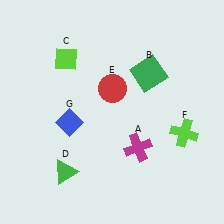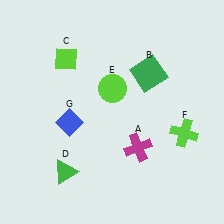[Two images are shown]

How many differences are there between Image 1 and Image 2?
There is 1 difference between the two images.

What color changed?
The circle (E) changed from red in Image 1 to lime in Image 2.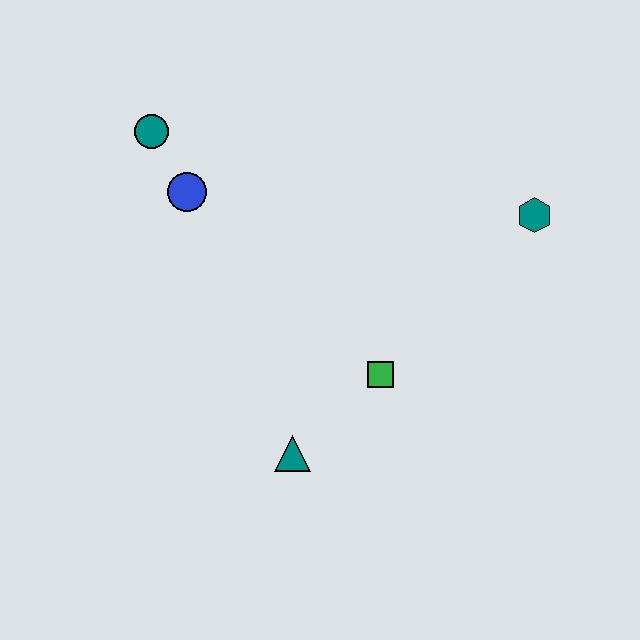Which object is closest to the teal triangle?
The green square is closest to the teal triangle.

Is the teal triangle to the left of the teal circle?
No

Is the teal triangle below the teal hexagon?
Yes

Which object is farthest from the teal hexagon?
The teal circle is farthest from the teal hexagon.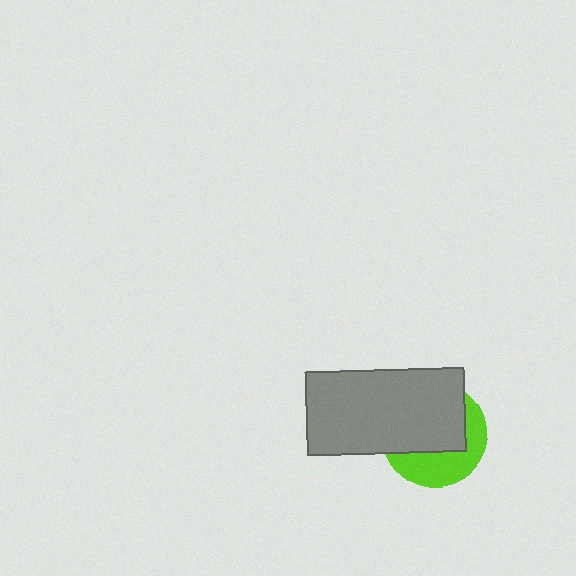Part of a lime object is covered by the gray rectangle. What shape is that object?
It is a circle.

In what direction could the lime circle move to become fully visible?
The lime circle could move toward the lower-right. That would shift it out from behind the gray rectangle entirely.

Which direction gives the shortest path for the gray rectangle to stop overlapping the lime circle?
Moving toward the upper-left gives the shortest separation.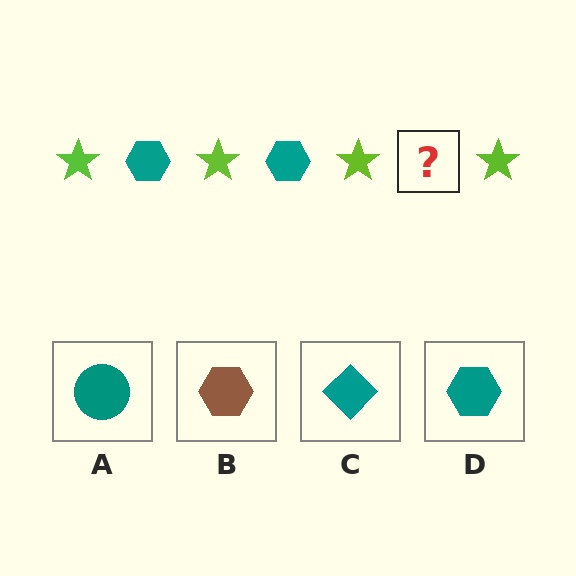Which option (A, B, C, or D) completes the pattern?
D.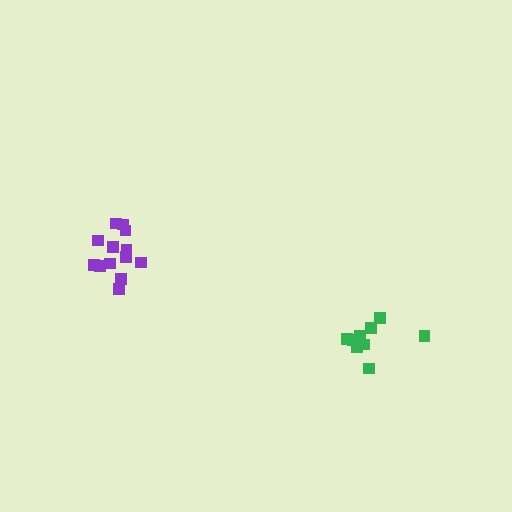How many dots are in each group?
Group 1: 13 dots, Group 2: 9 dots (22 total).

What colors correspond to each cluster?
The clusters are colored: purple, green.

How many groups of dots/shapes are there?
There are 2 groups.